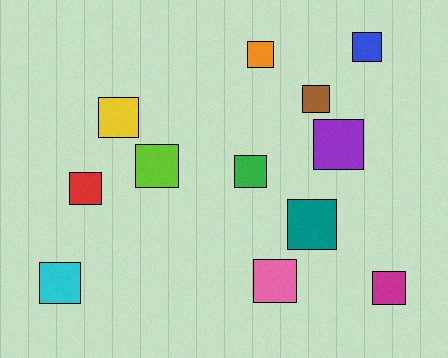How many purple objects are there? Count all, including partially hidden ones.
There is 1 purple object.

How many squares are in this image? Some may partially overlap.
There are 12 squares.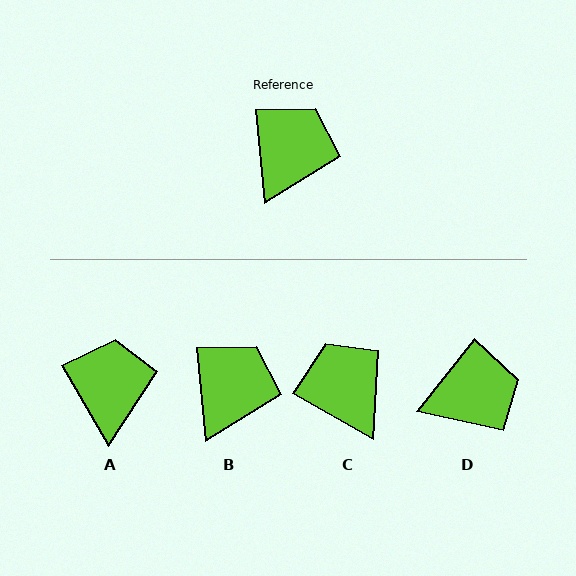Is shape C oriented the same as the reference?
No, it is off by about 55 degrees.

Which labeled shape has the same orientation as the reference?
B.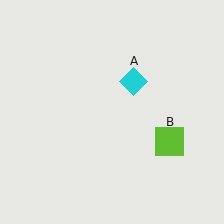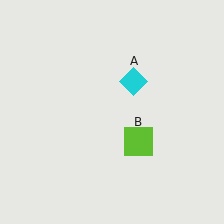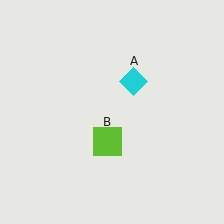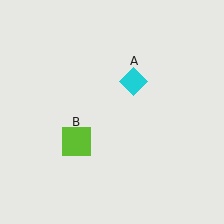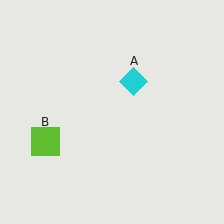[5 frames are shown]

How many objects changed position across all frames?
1 object changed position: lime square (object B).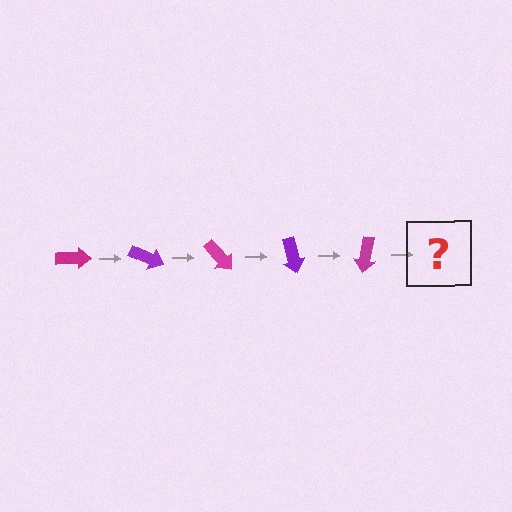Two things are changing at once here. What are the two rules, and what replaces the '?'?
The two rules are that it rotates 25 degrees each step and the color cycles through magenta and purple. The '?' should be a purple arrow, rotated 125 degrees from the start.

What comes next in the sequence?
The next element should be a purple arrow, rotated 125 degrees from the start.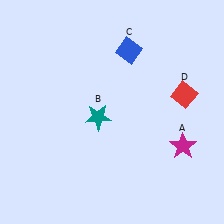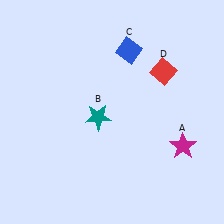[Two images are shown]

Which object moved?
The red diamond (D) moved up.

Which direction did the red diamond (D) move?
The red diamond (D) moved up.